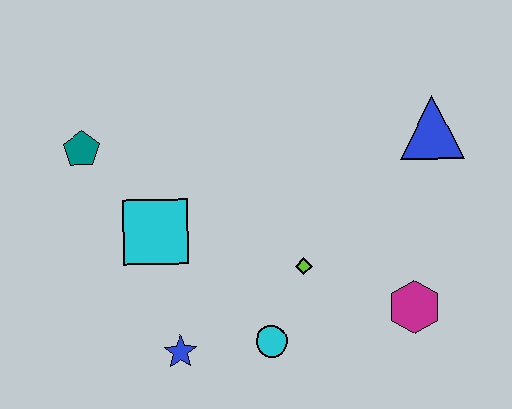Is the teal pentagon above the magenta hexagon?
Yes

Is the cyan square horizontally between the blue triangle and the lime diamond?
No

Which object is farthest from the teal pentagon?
The magenta hexagon is farthest from the teal pentagon.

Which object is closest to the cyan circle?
The lime diamond is closest to the cyan circle.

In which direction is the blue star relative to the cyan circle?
The blue star is to the left of the cyan circle.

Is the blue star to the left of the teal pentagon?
No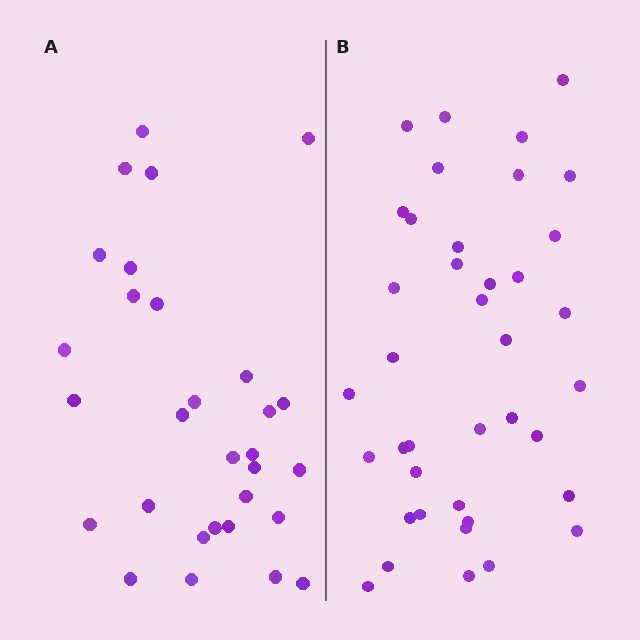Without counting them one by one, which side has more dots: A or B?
Region B (the right region) has more dots.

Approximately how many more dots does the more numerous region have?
Region B has roughly 8 or so more dots than region A.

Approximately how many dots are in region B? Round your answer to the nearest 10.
About 40 dots. (The exact count is 39, which rounds to 40.)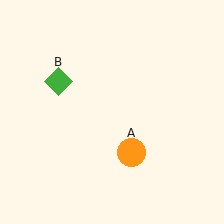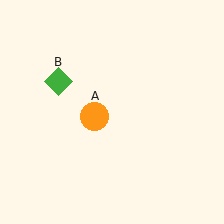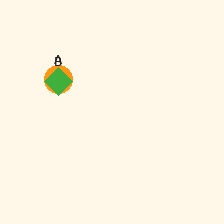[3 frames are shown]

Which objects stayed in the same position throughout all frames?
Green diamond (object B) remained stationary.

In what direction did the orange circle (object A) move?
The orange circle (object A) moved up and to the left.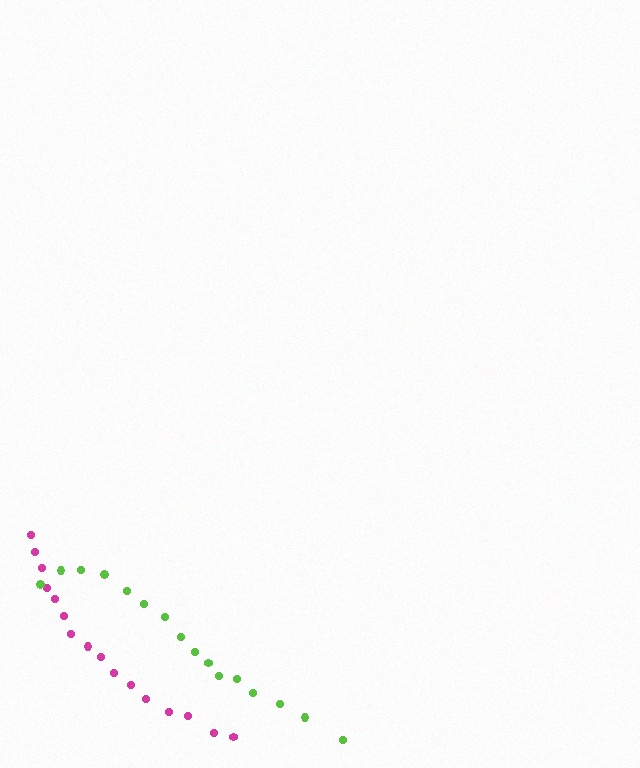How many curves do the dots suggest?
There are 2 distinct paths.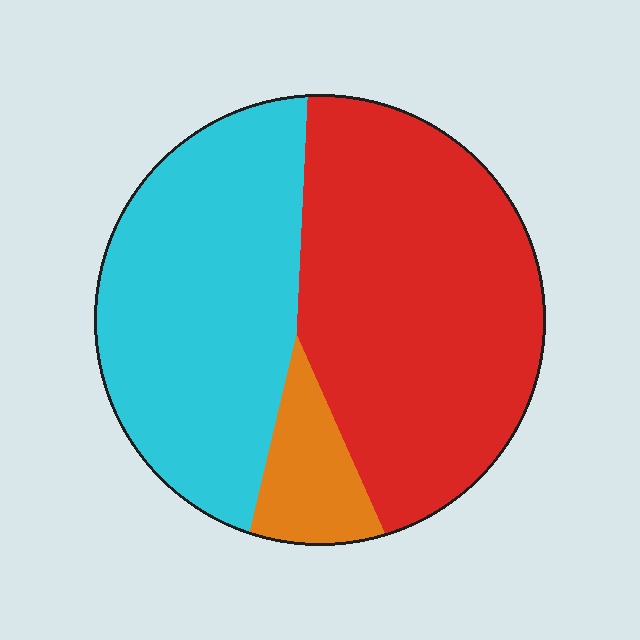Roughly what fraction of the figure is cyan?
Cyan covers around 40% of the figure.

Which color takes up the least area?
Orange, at roughly 10%.